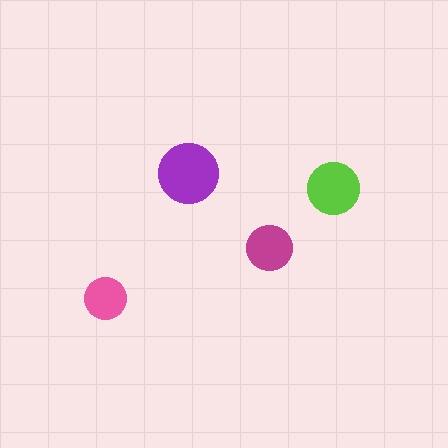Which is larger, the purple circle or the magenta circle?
The purple one.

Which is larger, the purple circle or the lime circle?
The purple one.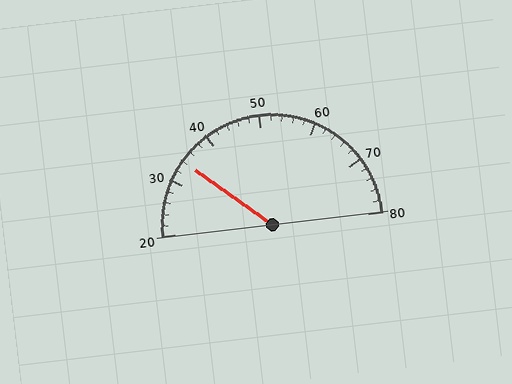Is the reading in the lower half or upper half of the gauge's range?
The reading is in the lower half of the range (20 to 80).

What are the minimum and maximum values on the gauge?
The gauge ranges from 20 to 80.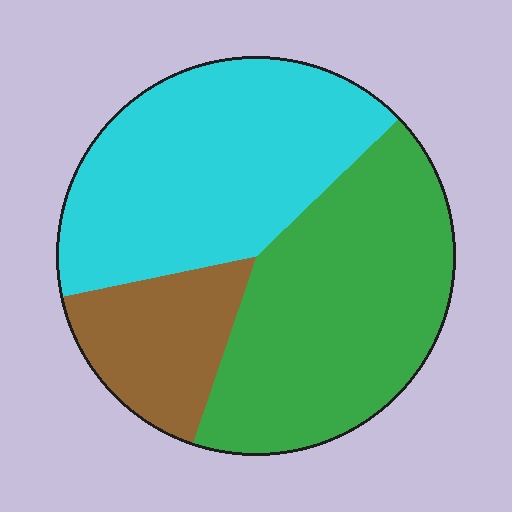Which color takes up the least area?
Brown, at roughly 15%.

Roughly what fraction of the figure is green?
Green takes up about two fifths (2/5) of the figure.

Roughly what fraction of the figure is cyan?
Cyan covers 41% of the figure.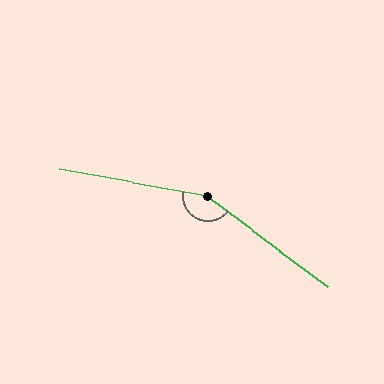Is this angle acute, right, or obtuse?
It is obtuse.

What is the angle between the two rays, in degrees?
Approximately 153 degrees.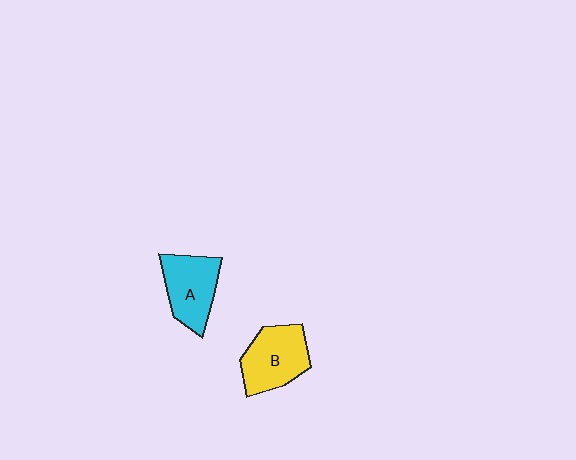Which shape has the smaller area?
Shape A (cyan).